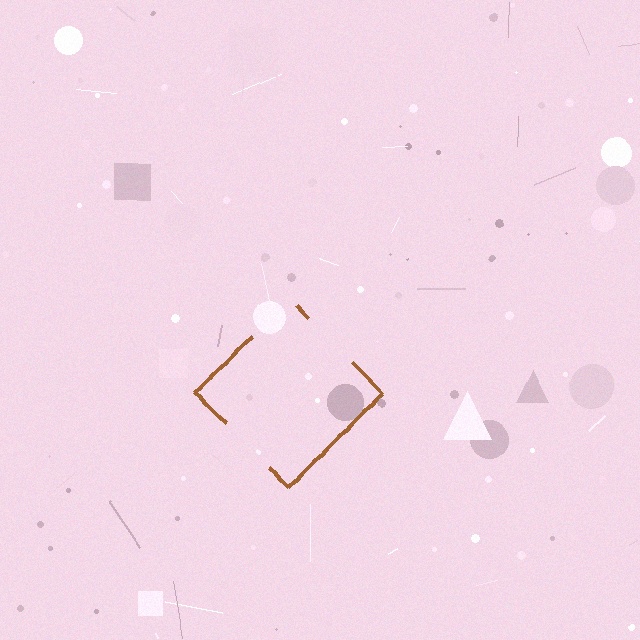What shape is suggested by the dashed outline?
The dashed outline suggests a diamond.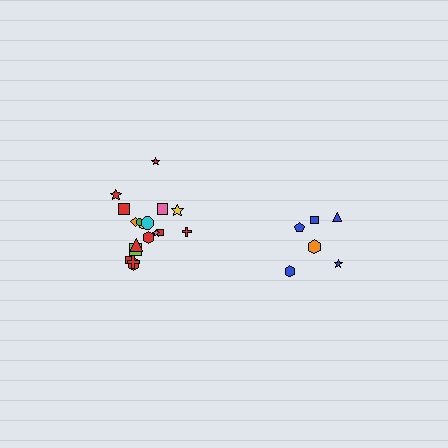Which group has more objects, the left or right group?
The left group.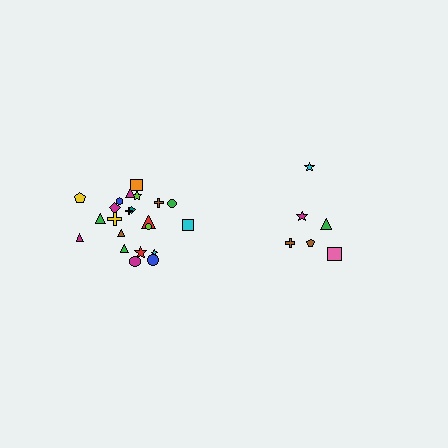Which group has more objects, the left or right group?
The left group.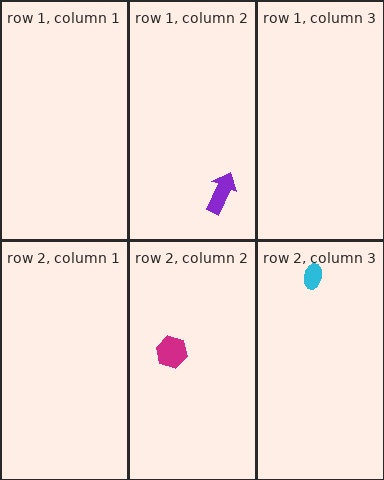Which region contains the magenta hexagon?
The row 2, column 2 region.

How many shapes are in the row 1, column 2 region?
1.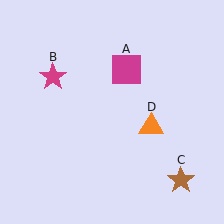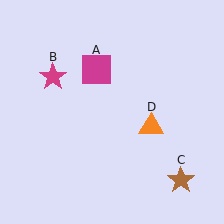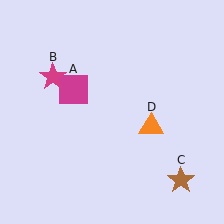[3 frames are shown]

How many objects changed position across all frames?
1 object changed position: magenta square (object A).